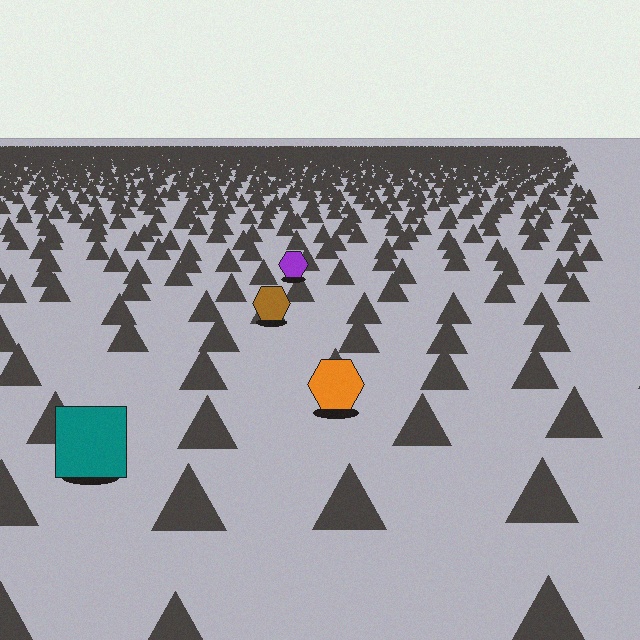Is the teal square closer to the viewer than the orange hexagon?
Yes. The teal square is closer — you can tell from the texture gradient: the ground texture is coarser near it.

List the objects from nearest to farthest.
From nearest to farthest: the teal square, the orange hexagon, the brown hexagon, the purple hexagon.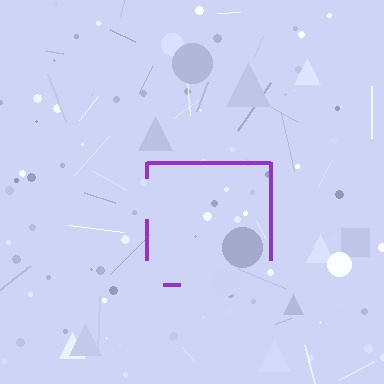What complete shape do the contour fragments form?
The contour fragments form a square.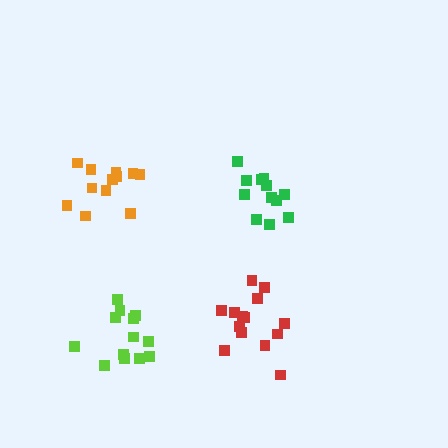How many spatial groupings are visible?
There are 4 spatial groupings.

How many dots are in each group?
Group 1: 12 dots, Group 2: 14 dots, Group 3: 12 dots, Group 4: 13 dots (51 total).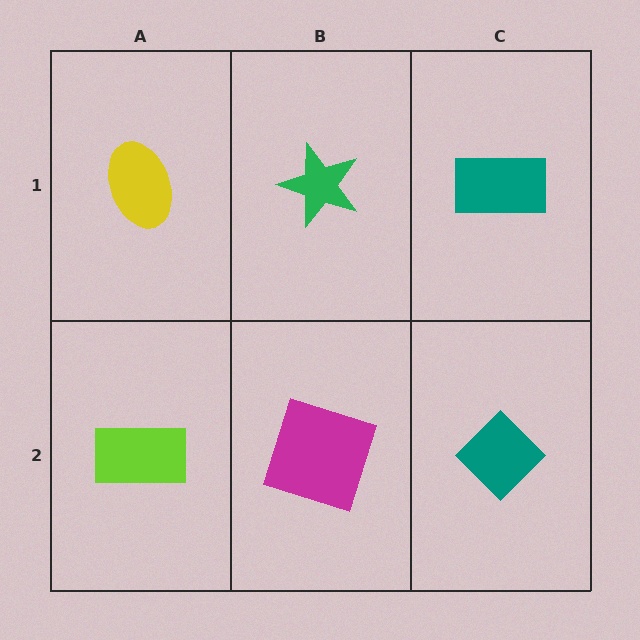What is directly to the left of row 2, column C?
A magenta square.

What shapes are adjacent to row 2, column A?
A yellow ellipse (row 1, column A), a magenta square (row 2, column B).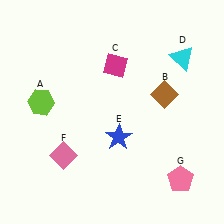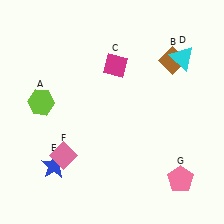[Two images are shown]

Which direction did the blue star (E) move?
The blue star (E) moved left.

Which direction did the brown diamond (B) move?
The brown diamond (B) moved up.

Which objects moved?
The objects that moved are: the brown diamond (B), the blue star (E).